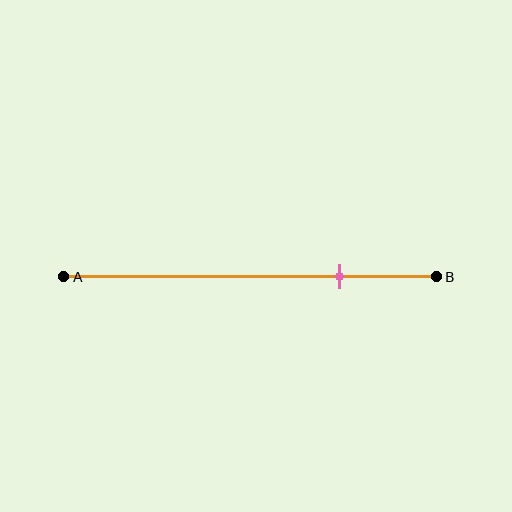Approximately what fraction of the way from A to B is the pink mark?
The pink mark is approximately 75% of the way from A to B.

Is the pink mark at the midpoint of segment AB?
No, the mark is at about 75% from A, not at the 50% midpoint.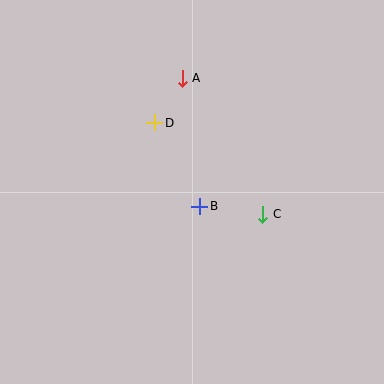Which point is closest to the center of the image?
Point B at (200, 206) is closest to the center.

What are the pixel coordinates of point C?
Point C is at (263, 214).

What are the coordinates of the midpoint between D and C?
The midpoint between D and C is at (209, 169).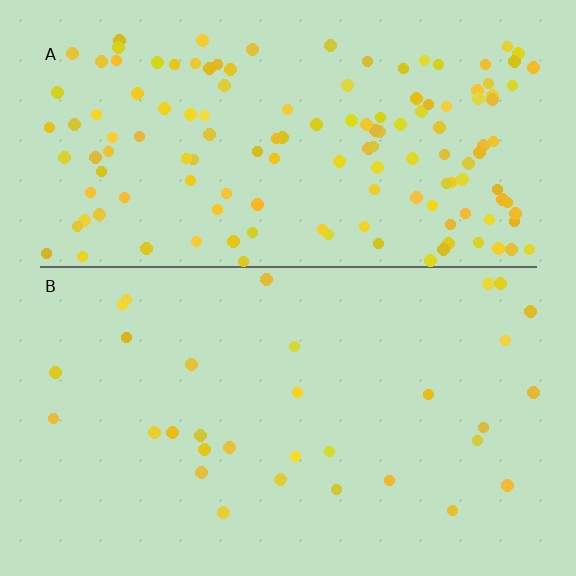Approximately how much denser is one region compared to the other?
Approximately 4.5× — region A over region B.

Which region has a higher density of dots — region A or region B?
A (the top).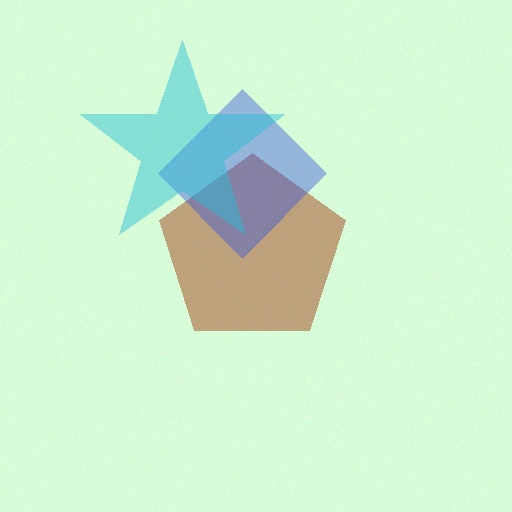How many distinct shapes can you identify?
There are 3 distinct shapes: a brown pentagon, a blue diamond, a cyan star.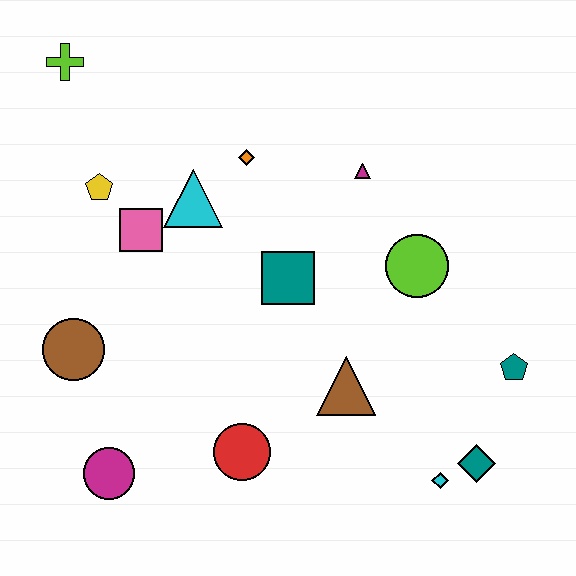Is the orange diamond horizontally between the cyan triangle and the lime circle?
Yes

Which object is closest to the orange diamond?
The cyan triangle is closest to the orange diamond.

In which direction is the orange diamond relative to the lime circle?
The orange diamond is to the left of the lime circle.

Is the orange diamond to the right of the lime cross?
Yes